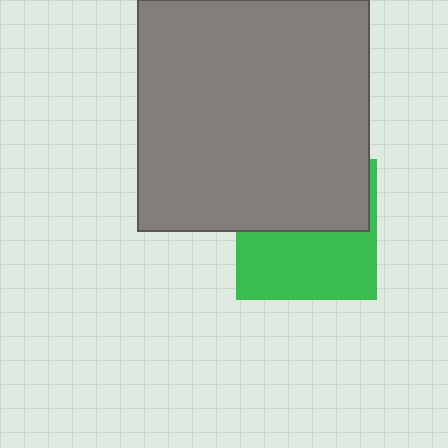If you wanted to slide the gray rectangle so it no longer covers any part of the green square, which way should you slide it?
Slide it up — that is the most direct way to separate the two shapes.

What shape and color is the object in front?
The object in front is a gray rectangle.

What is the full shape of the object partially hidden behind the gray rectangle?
The partially hidden object is a green square.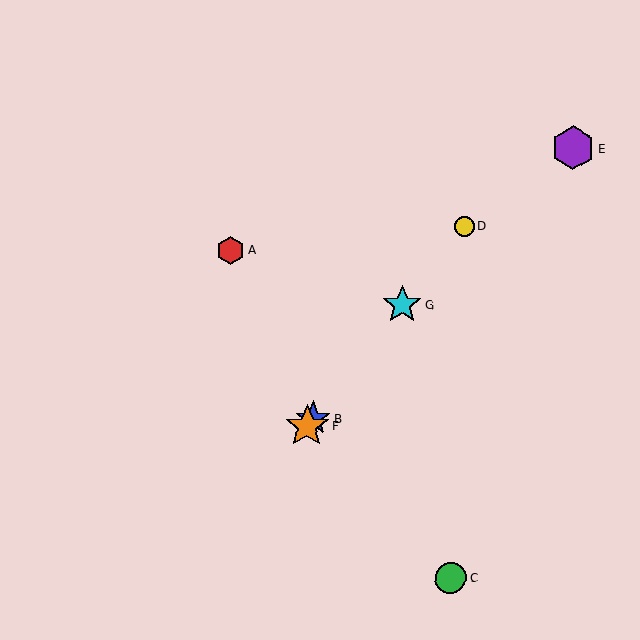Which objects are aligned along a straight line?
Objects B, D, F, G are aligned along a straight line.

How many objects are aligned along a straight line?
4 objects (B, D, F, G) are aligned along a straight line.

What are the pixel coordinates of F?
Object F is at (307, 426).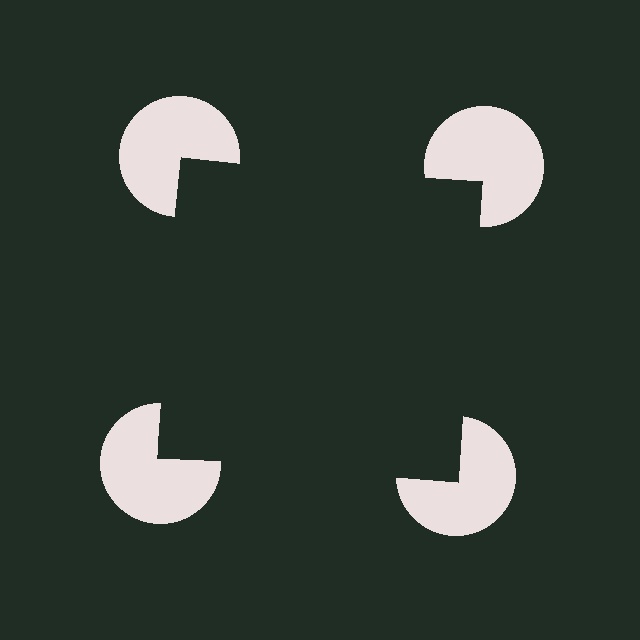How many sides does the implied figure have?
4 sides.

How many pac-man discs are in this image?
There are 4 — one at each vertex of the illusory square.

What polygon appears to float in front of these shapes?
An illusory square — its edges are inferred from the aligned wedge cuts in the pac-man discs, not physically drawn.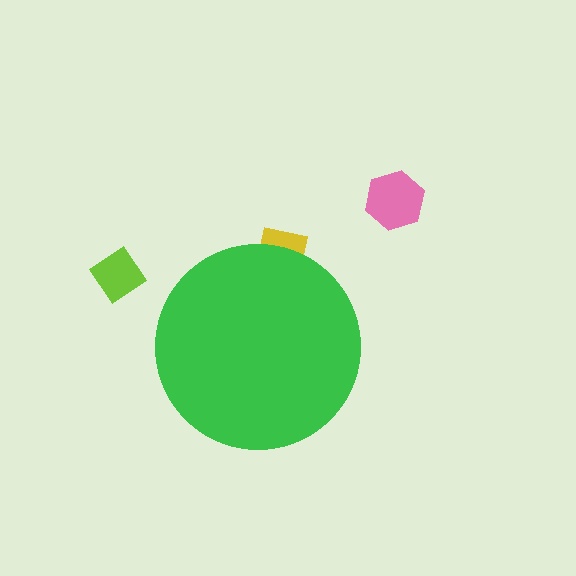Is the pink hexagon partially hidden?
No, the pink hexagon is fully visible.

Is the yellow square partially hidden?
Yes, the yellow square is partially hidden behind the green circle.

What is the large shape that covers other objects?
A green circle.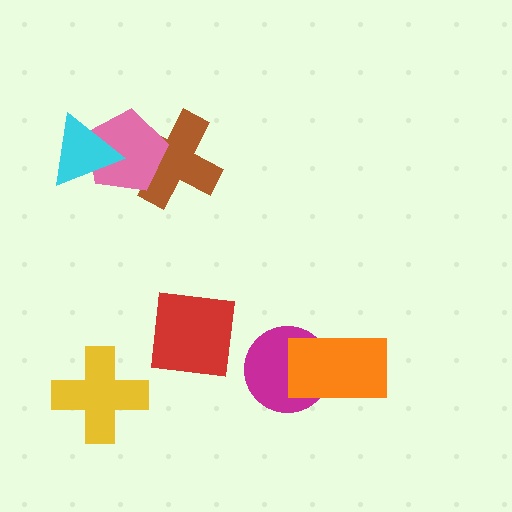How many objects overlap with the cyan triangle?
1 object overlaps with the cyan triangle.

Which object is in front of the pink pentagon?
The cyan triangle is in front of the pink pentagon.